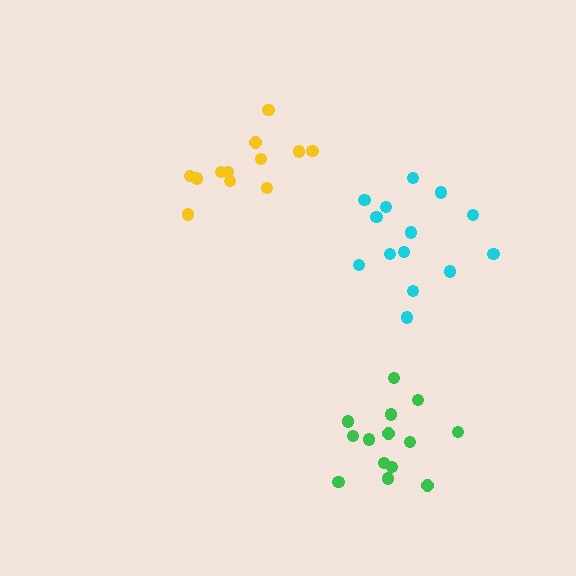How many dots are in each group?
Group 1: 12 dots, Group 2: 14 dots, Group 3: 14 dots (40 total).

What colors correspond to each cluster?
The clusters are colored: yellow, cyan, green.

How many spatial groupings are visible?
There are 3 spatial groupings.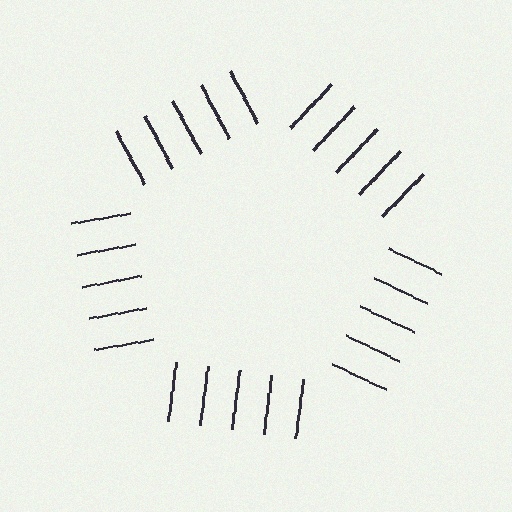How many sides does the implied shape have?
5 sides — the line-ends trace a pentagon.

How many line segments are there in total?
25 — 5 along each of the 5 edges.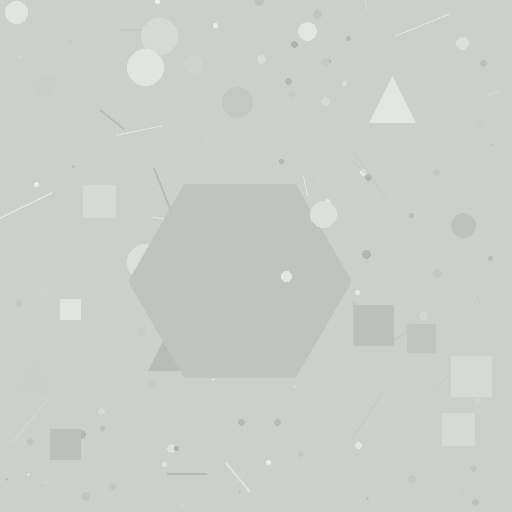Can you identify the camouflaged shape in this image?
The camouflaged shape is a hexagon.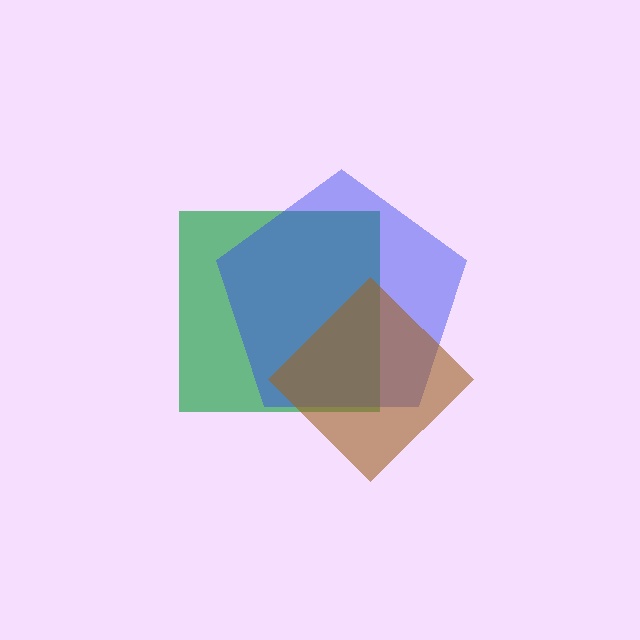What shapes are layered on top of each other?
The layered shapes are: a green square, a blue pentagon, a brown diamond.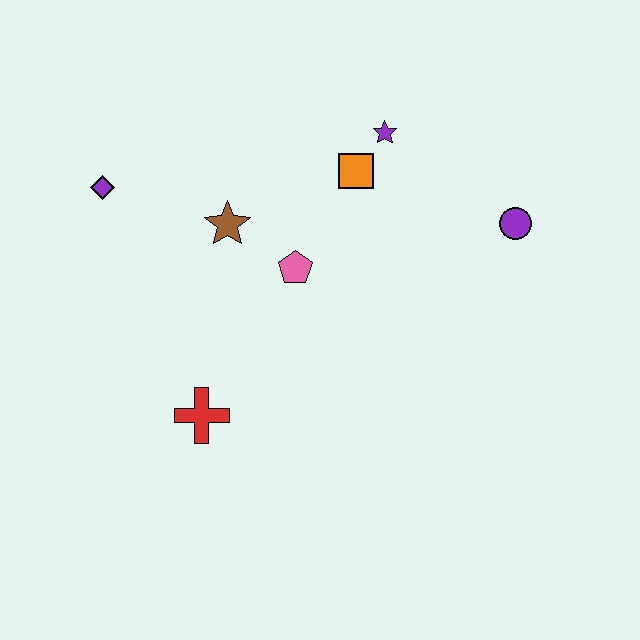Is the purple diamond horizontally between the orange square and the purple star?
No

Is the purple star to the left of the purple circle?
Yes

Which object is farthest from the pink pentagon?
The purple circle is farthest from the pink pentagon.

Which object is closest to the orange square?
The purple star is closest to the orange square.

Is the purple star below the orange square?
No